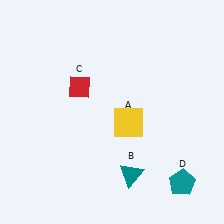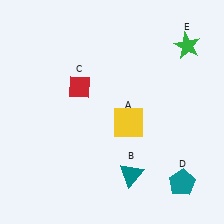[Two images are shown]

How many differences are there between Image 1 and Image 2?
There is 1 difference between the two images.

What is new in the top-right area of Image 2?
A green star (E) was added in the top-right area of Image 2.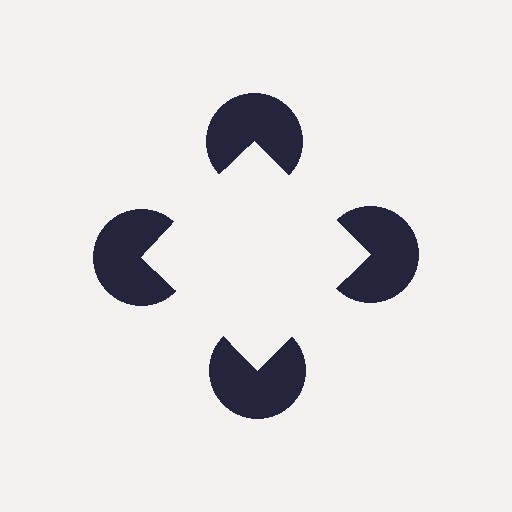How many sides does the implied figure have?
4 sides.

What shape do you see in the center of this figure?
An illusory square — its edges are inferred from the aligned wedge cuts in the pac-man discs, not physically drawn.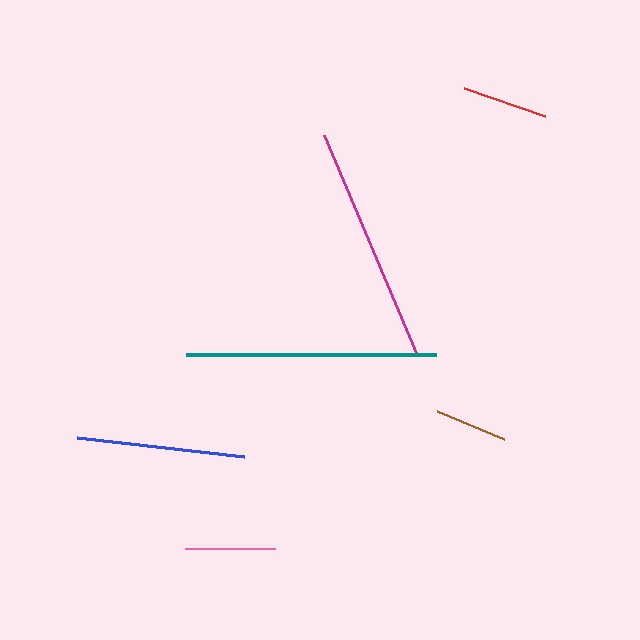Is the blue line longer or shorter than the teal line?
The teal line is longer than the blue line.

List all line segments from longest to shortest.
From longest to shortest: teal, magenta, blue, pink, red, brown.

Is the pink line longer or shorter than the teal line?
The teal line is longer than the pink line.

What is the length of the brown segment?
The brown segment is approximately 72 pixels long.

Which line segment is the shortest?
The brown line is the shortest at approximately 72 pixels.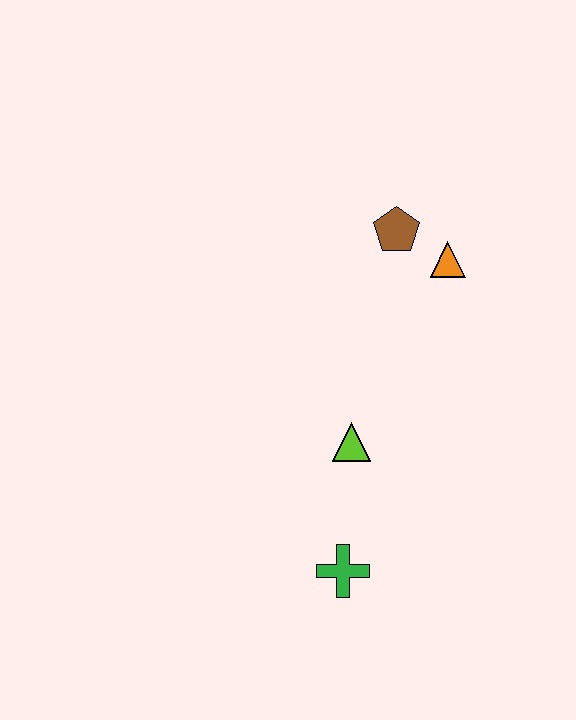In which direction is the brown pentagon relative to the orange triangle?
The brown pentagon is to the left of the orange triangle.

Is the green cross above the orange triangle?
No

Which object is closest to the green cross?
The lime triangle is closest to the green cross.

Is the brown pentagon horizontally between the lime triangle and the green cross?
No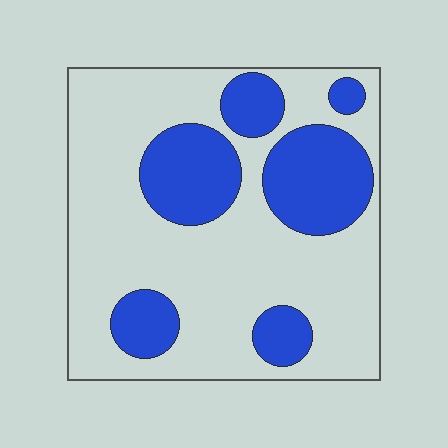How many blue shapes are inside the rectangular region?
6.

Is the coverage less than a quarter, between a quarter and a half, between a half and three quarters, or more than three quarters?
Between a quarter and a half.